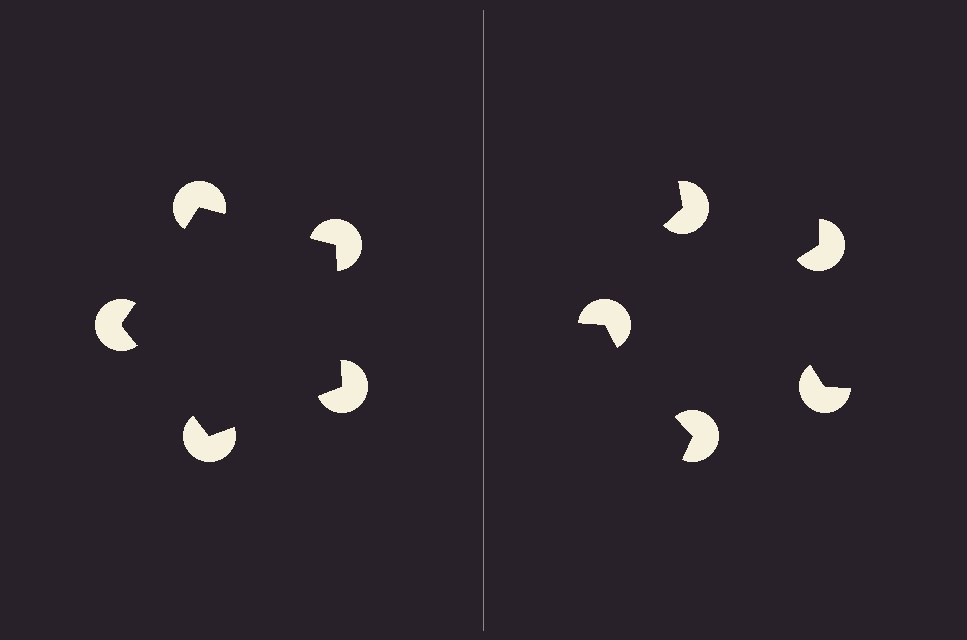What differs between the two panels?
The pac-man discs are positioned identically on both sides; only the wedge orientations differ. On the left they align to a pentagon; on the right they are misaligned.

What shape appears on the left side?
An illusory pentagon.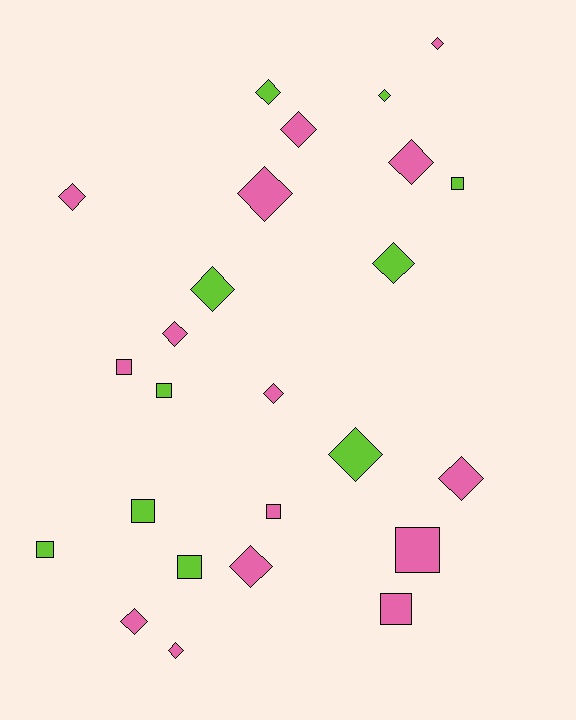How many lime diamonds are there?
There are 5 lime diamonds.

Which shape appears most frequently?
Diamond, with 16 objects.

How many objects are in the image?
There are 25 objects.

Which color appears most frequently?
Pink, with 15 objects.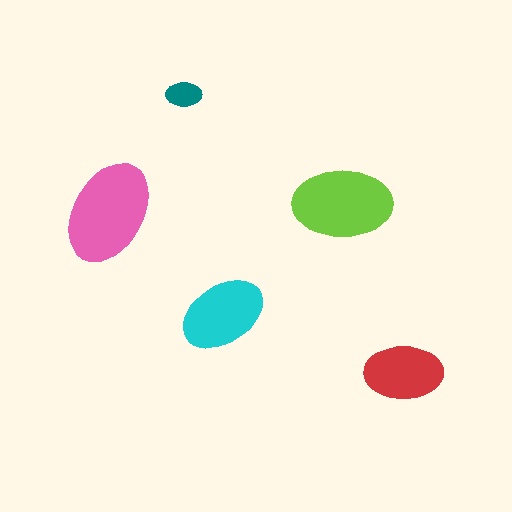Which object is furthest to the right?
The red ellipse is rightmost.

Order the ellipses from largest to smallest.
the pink one, the lime one, the cyan one, the red one, the teal one.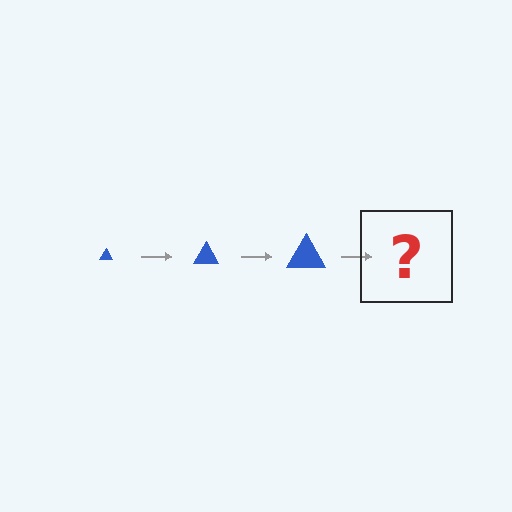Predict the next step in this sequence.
The next step is a blue triangle, larger than the previous one.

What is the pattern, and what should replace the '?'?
The pattern is that the triangle gets progressively larger each step. The '?' should be a blue triangle, larger than the previous one.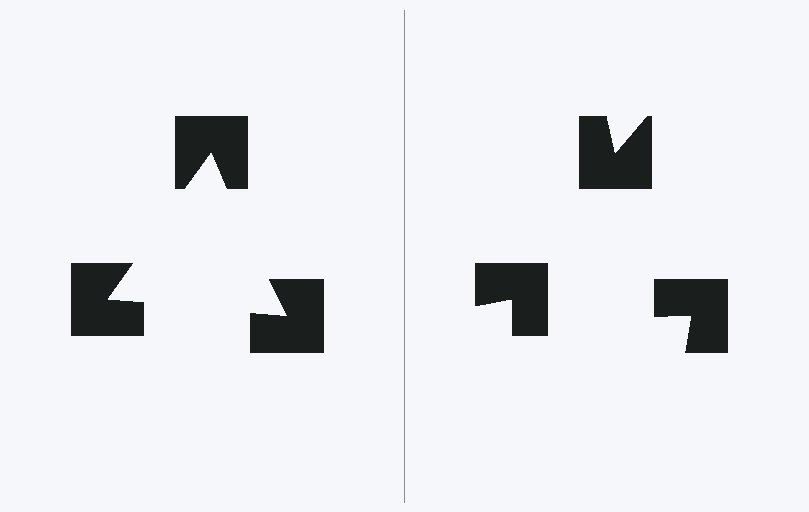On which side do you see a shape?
An illusory triangle appears on the left side. On the right side the wedge cuts are rotated, so no coherent shape forms.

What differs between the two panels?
The notched squares are positioned identically on both sides; only the wedge orientations differ. On the left they align to a triangle; on the right they are misaligned.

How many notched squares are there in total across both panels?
6 — 3 on each side.